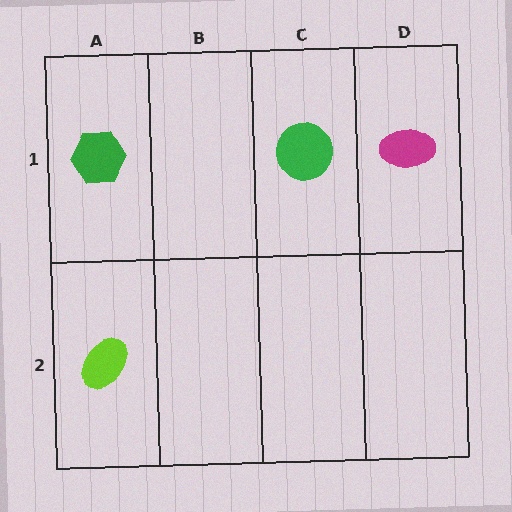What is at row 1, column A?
A green hexagon.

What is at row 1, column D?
A magenta ellipse.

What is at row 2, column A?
A lime ellipse.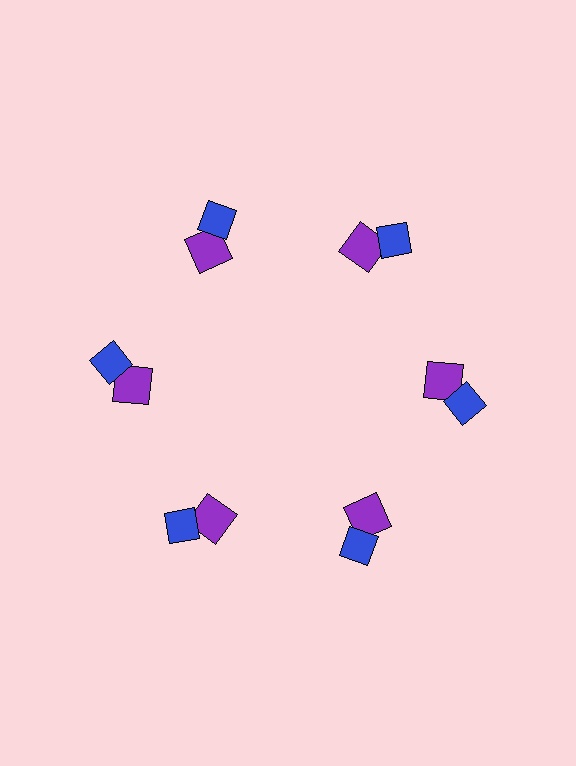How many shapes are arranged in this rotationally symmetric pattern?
There are 12 shapes, arranged in 6 groups of 2.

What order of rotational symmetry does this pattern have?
This pattern has 6-fold rotational symmetry.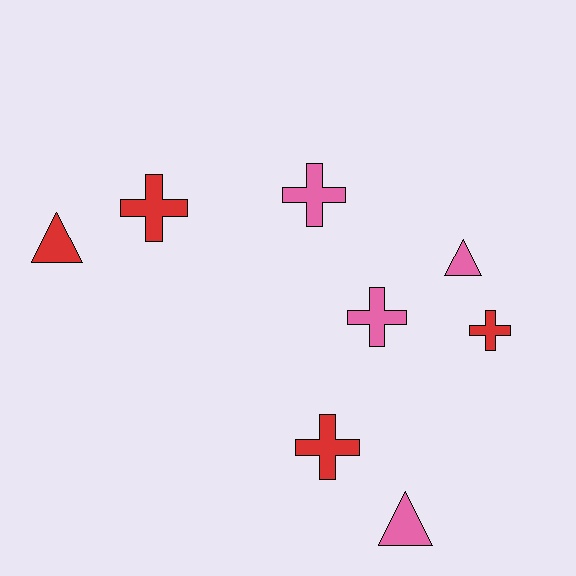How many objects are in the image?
There are 8 objects.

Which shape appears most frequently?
Cross, with 5 objects.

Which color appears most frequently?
Red, with 4 objects.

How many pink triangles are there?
There are 2 pink triangles.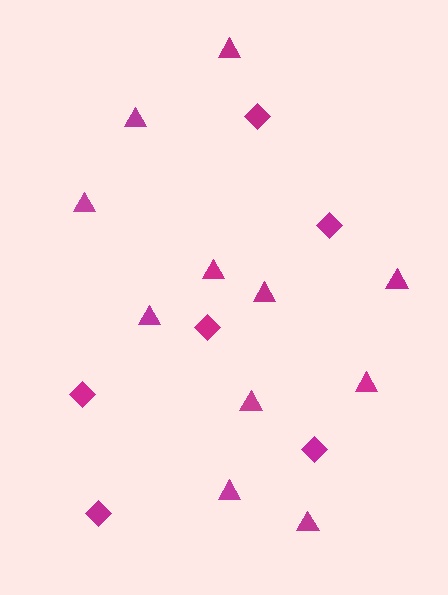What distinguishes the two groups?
There are 2 groups: one group of diamonds (6) and one group of triangles (11).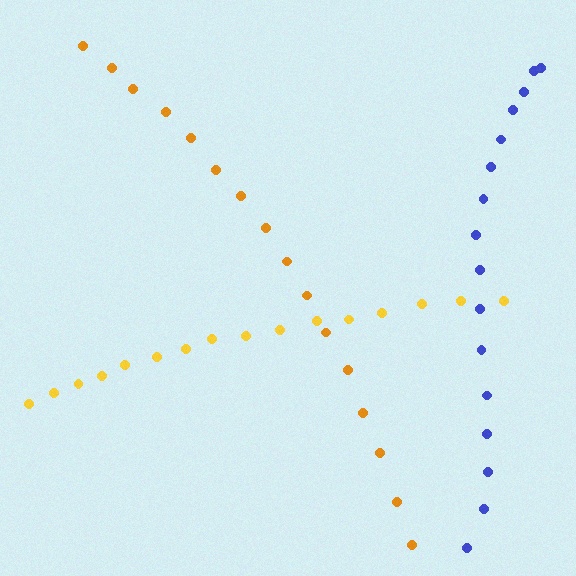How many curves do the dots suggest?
There are 3 distinct paths.